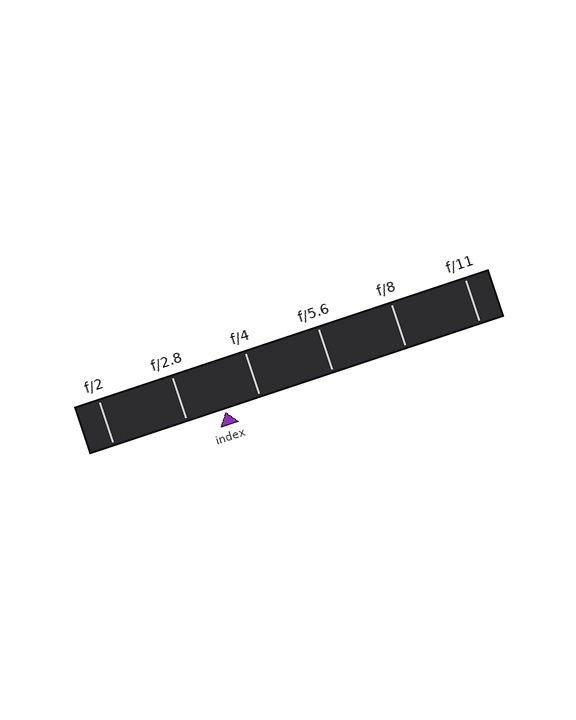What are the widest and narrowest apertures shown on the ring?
The widest aperture shown is f/2 and the narrowest is f/11.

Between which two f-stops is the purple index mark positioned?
The index mark is between f/2.8 and f/4.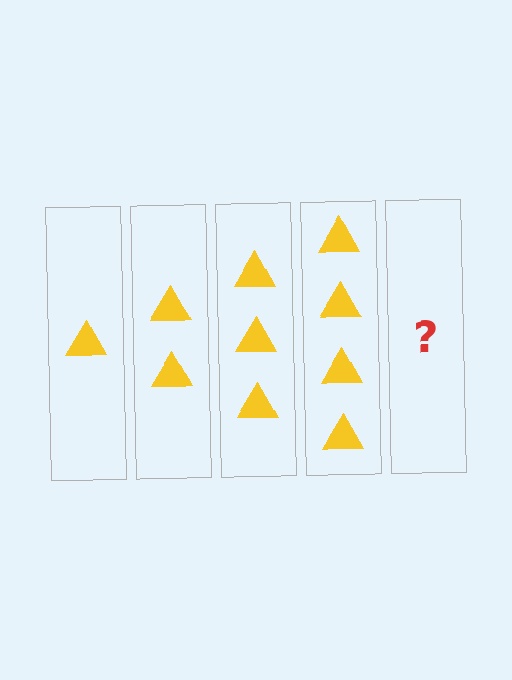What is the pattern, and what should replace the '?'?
The pattern is that each step adds one more triangle. The '?' should be 5 triangles.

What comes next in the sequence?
The next element should be 5 triangles.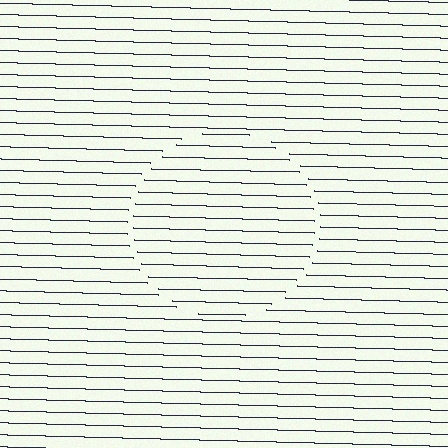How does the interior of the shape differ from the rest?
The interior of the shape contains the same grating, shifted by half a period — the contour is defined by the phase discontinuity where line-ends from the inner and outer gratings abut.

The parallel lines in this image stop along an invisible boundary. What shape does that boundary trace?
An illusory circle. The interior of the shape contains the same grating, shifted by half a period — the contour is defined by the phase discontinuity where line-ends from the inner and outer gratings abut.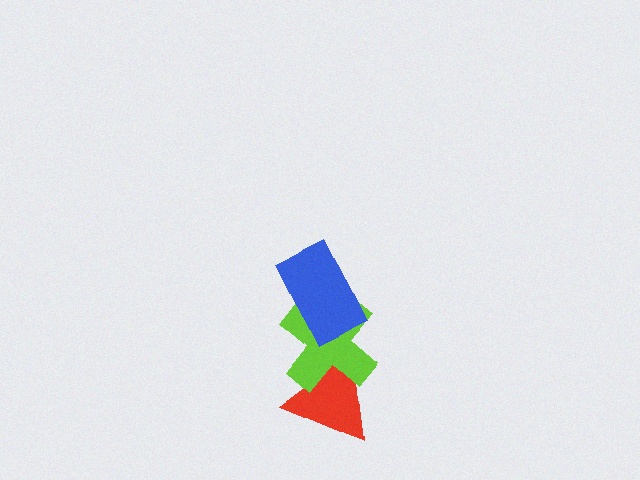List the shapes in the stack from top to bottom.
From top to bottom: the blue rectangle, the lime cross, the red triangle.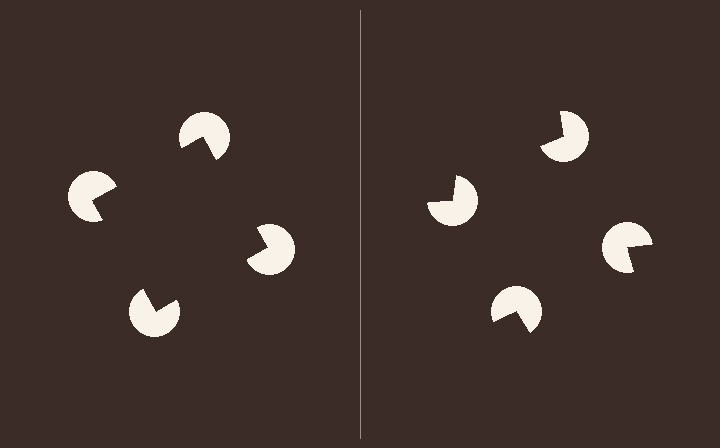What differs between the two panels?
The pac-man discs are positioned identically on both sides; only the wedge orientations differ. On the left they align to a square; on the right they are misaligned.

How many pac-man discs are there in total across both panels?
8 — 4 on each side.